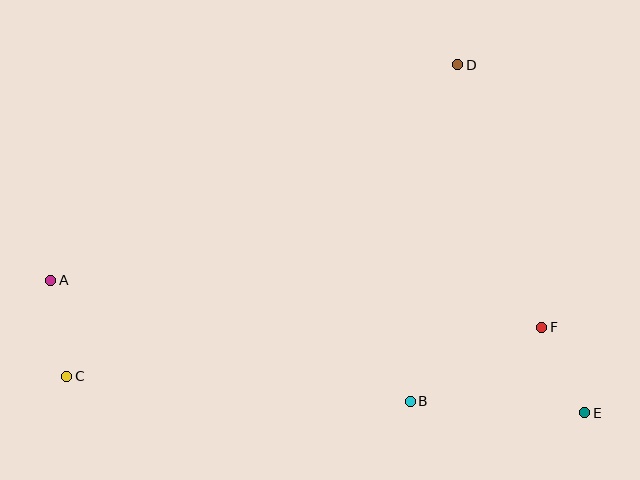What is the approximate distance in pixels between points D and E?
The distance between D and E is approximately 369 pixels.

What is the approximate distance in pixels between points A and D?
The distance between A and D is approximately 460 pixels.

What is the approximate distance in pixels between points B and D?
The distance between B and D is approximately 339 pixels.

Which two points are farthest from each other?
Points A and E are farthest from each other.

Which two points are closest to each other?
Points E and F are closest to each other.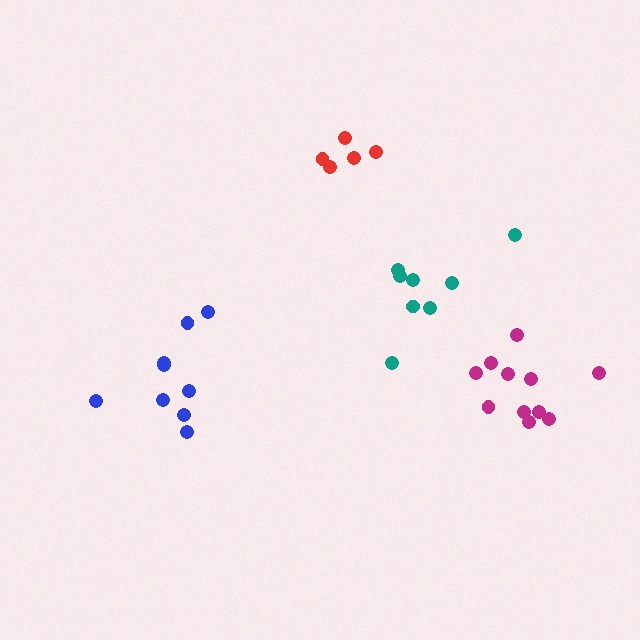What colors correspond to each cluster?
The clusters are colored: magenta, blue, teal, red.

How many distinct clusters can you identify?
There are 4 distinct clusters.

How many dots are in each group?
Group 1: 11 dots, Group 2: 9 dots, Group 3: 8 dots, Group 4: 5 dots (33 total).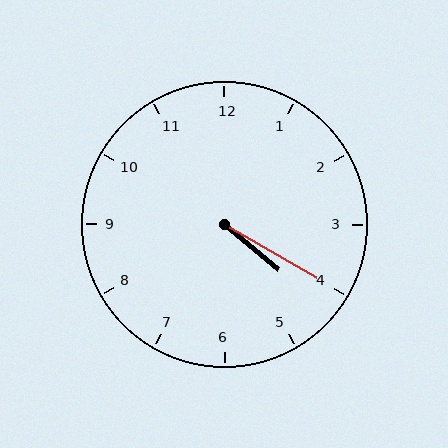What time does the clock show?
4:20.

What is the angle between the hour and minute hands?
Approximately 10 degrees.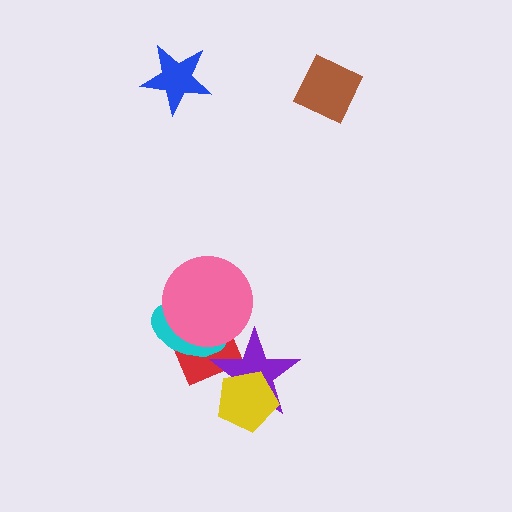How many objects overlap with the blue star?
0 objects overlap with the blue star.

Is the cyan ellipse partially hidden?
Yes, it is partially covered by another shape.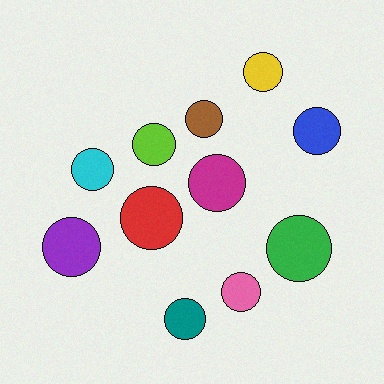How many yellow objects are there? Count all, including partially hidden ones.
There is 1 yellow object.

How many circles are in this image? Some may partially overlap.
There are 11 circles.